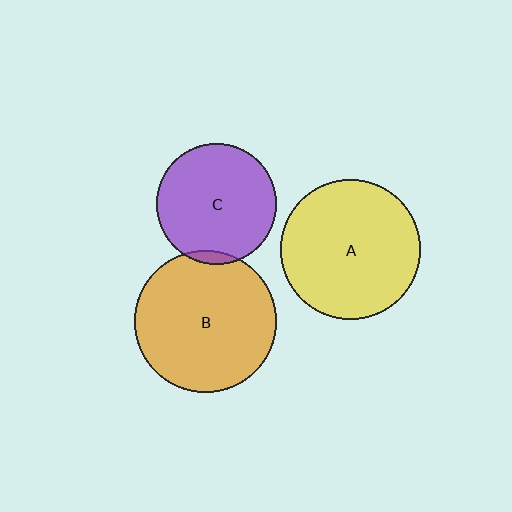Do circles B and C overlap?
Yes.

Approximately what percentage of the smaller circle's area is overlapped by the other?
Approximately 5%.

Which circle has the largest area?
Circle B (orange).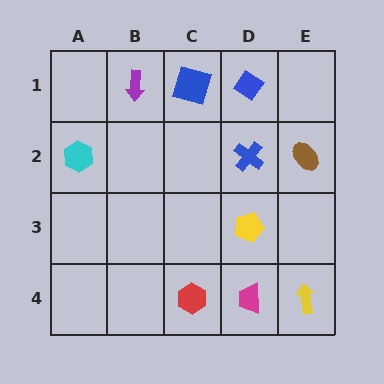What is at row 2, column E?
A brown ellipse.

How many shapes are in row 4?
3 shapes.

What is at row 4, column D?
A magenta trapezoid.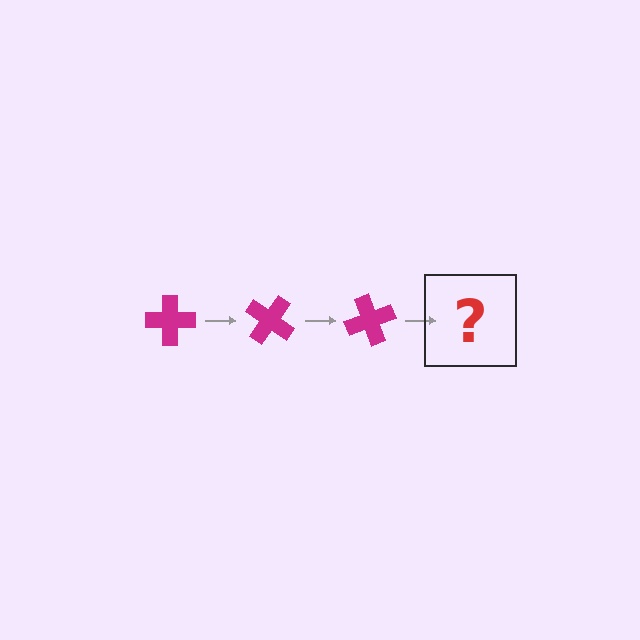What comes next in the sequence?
The next element should be a magenta cross rotated 105 degrees.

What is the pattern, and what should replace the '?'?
The pattern is that the cross rotates 35 degrees each step. The '?' should be a magenta cross rotated 105 degrees.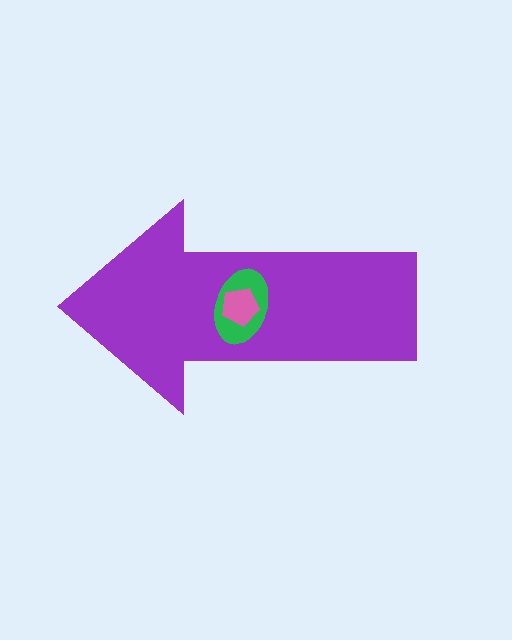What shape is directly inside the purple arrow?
The green ellipse.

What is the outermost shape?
The purple arrow.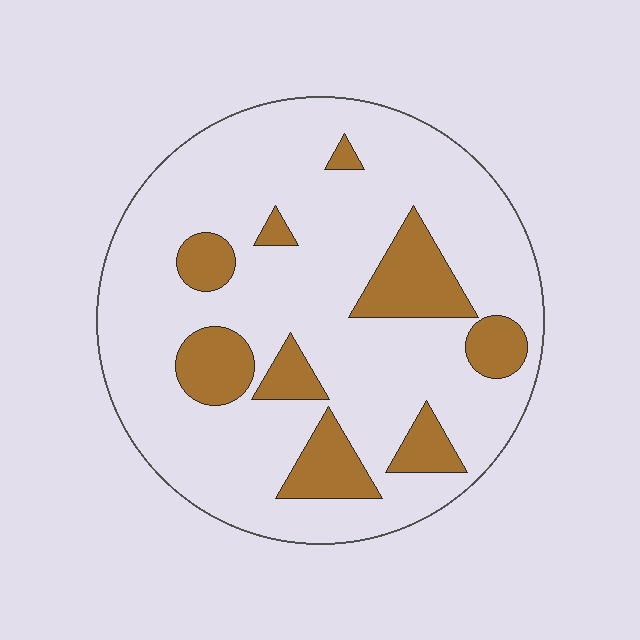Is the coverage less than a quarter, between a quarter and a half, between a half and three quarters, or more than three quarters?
Less than a quarter.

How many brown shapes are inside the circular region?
9.